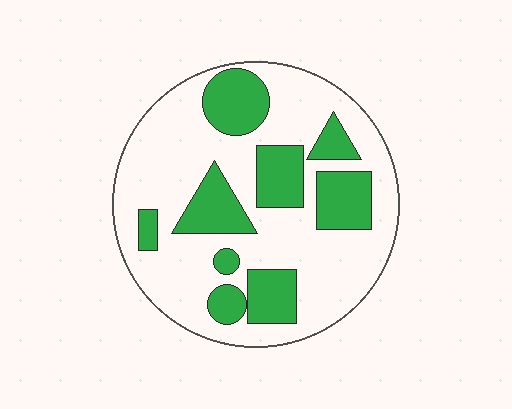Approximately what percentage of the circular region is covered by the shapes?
Approximately 30%.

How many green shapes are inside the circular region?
9.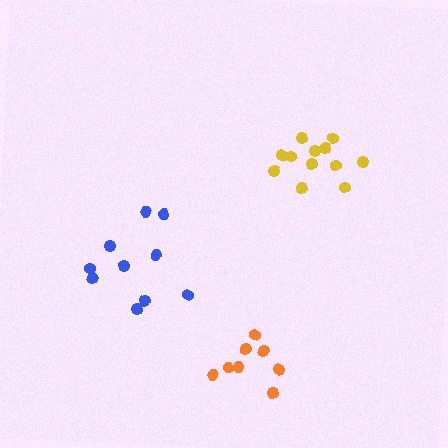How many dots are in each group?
Group 1: 8 dots, Group 2: 12 dots, Group 3: 10 dots (30 total).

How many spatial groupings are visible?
There are 3 spatial groupings.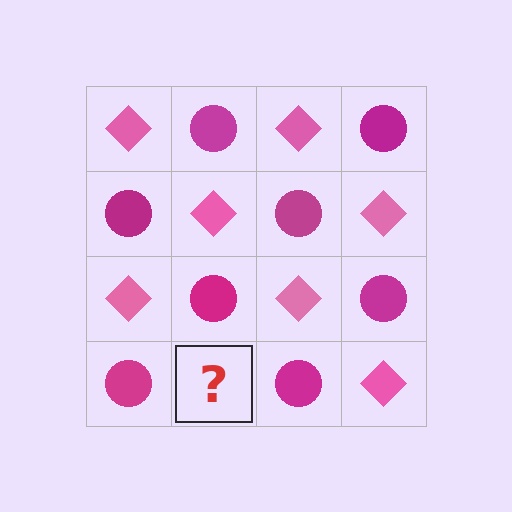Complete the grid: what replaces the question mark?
The question mark should be replaced with a pink diamond.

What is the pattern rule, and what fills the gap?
The rule is that it alternates pink diamond and magenta circle in a checkerboard pattern. The gap should be filled with a pink diamond.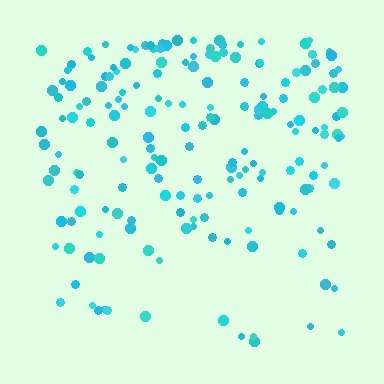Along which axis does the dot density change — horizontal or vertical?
Vertical.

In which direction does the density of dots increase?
From bottom to top, with the top side densest.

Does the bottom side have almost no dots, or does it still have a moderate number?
Still a moderate number, just noticeably fewer than the top.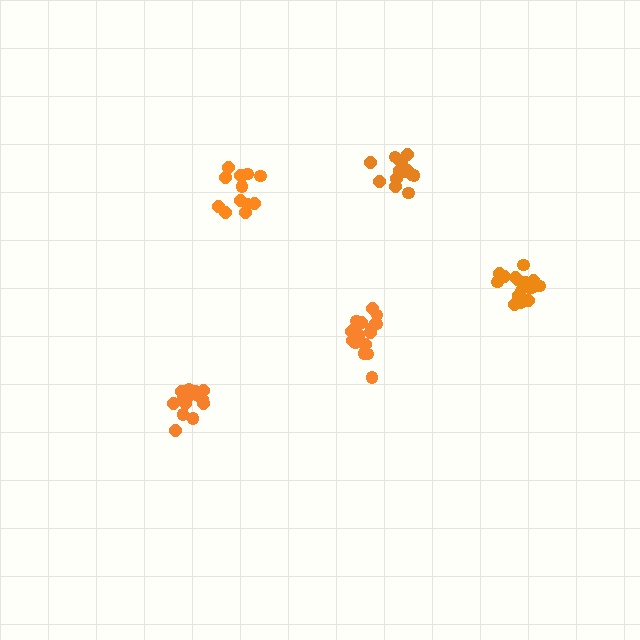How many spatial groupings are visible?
There are 5 spatial groupings.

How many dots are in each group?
Group 1: 14 dots, Group 2: 19 dots, Group 3: 17 dots, Group 4: 13 dots, Group 5: 15 dots (78 total).